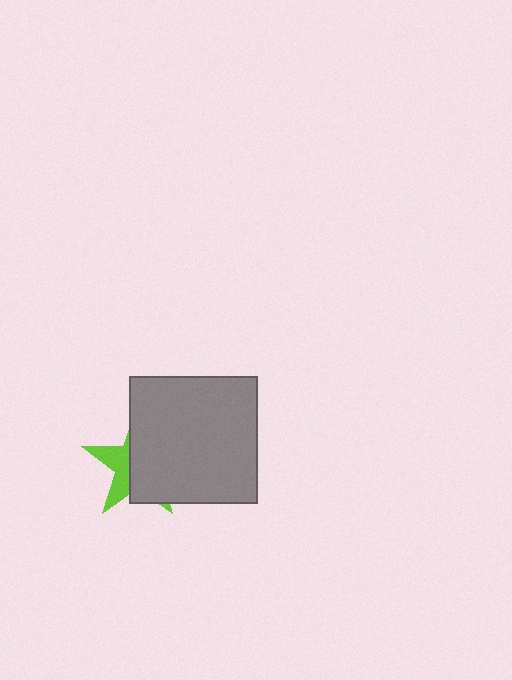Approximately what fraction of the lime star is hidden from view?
Roughly 63% of the lime star is hidden behind the gray square.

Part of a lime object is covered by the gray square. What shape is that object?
It is a star.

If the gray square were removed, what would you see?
You would see the complete lime star.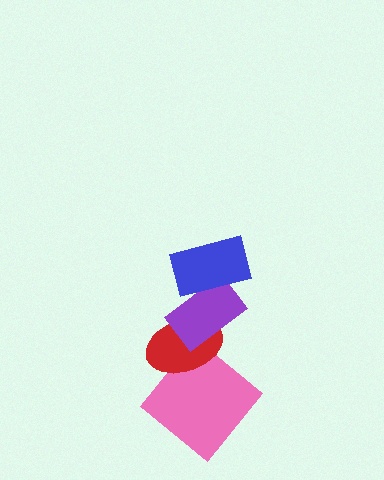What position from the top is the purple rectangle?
The purple rectangle is 2nd from the top.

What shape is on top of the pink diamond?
The red ellipse is on top of the pink diamond.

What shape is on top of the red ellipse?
The purple rectangle is on top of the red ellipse.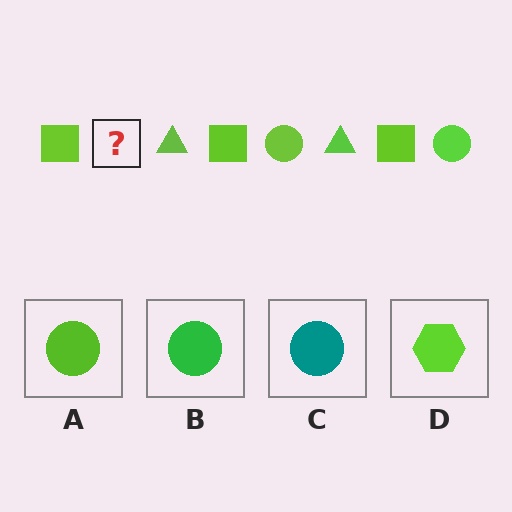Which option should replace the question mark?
Option A.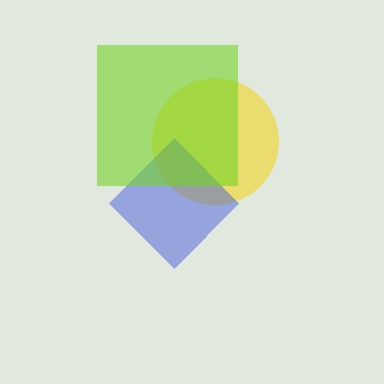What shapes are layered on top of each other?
The layered shapes are: a yellow circle, a blue diamond, a lime square.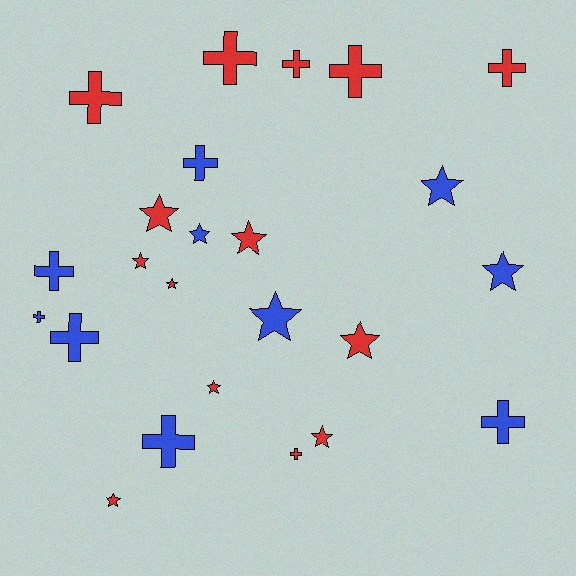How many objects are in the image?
There are 24 objects.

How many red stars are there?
There are 8 red stars.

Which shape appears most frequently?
Star, with 12 objects.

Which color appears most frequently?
Red, with 14 objects.